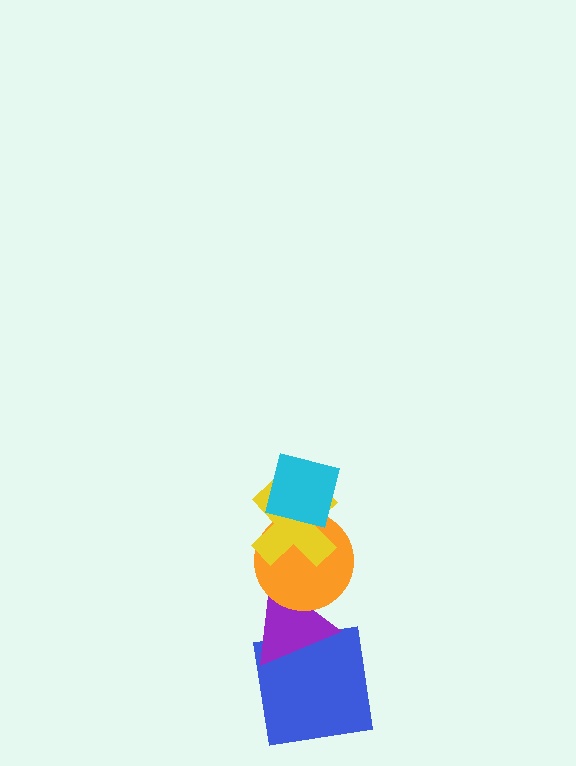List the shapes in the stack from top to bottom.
From top to bottom: the cyan square, the yellow cross, the orange circle, the purple triangle, the blue square.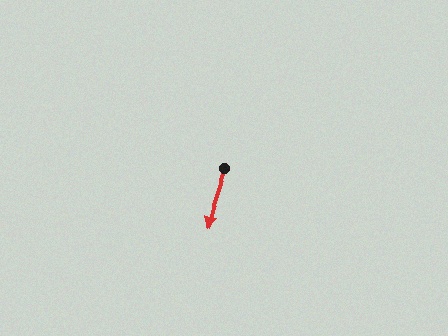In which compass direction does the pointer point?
South.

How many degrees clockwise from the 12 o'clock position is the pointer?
Approximately 197 degrees.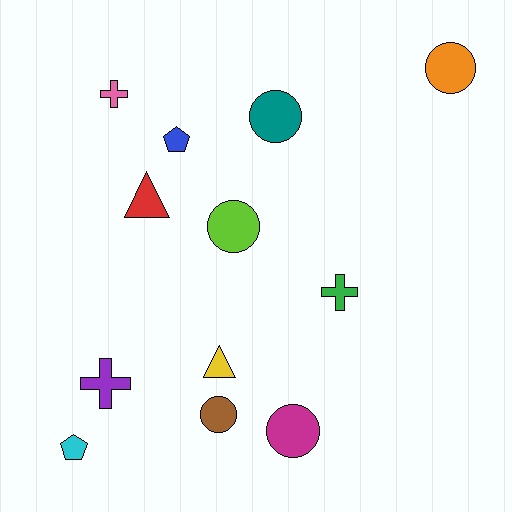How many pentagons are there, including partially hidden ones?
There are 2 pentagons.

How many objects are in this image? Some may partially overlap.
There are 12 objects.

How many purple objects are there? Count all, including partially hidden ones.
There is 1 purple object.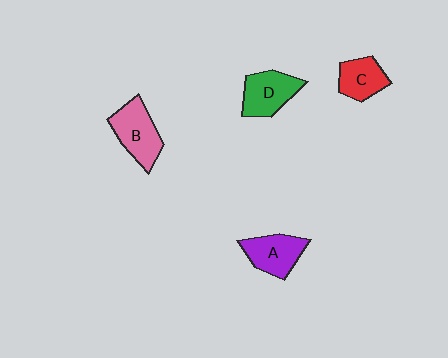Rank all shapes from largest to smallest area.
From largest to smallest: B (pink), D (green), A (purple), C (red).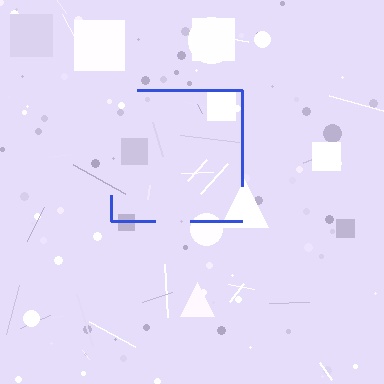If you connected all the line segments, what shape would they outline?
They would outline a square.